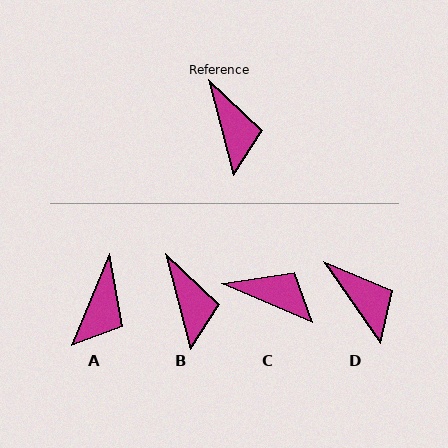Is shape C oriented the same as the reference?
No, it is off by about 52 degrees.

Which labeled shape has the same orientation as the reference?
B.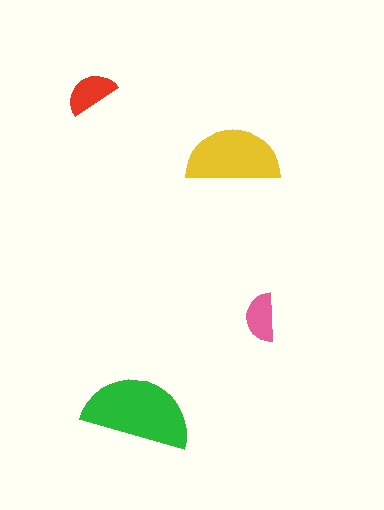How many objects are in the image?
There are 4 objects in the image.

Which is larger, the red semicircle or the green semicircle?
The green one.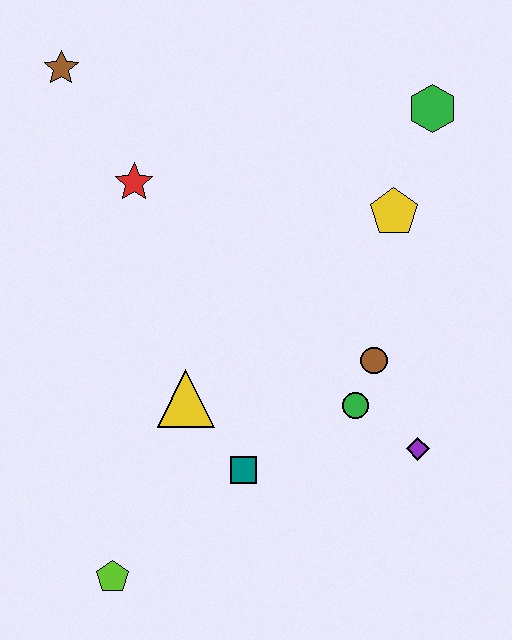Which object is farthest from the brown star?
The purple diamond is farthest from the brown star.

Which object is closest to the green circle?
The brown circle is closest to the green circle.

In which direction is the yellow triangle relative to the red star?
The yellow triangle is below the red star.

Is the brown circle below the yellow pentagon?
Yes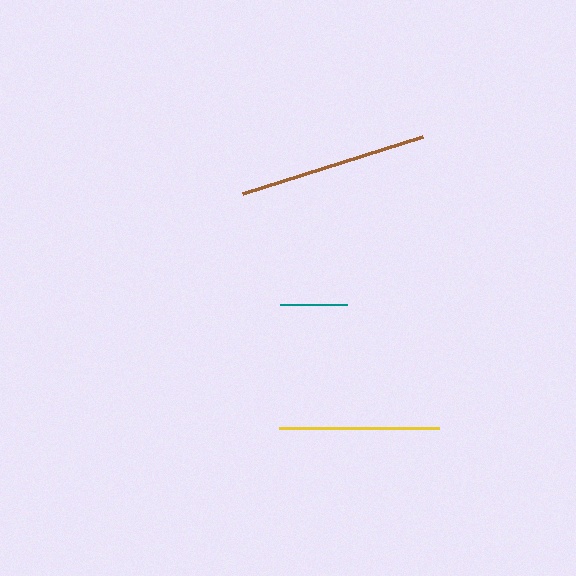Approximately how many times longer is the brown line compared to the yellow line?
The brown line is approximately 1.2 times the length of the yellow line.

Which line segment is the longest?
The brown line is the longest at approximately 189 pixels.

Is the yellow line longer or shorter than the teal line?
The yellow line is longer than the teal line.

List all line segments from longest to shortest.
From longest to shortest: brown, yellow, teal.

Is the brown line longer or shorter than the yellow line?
The brown line is longer than the yellow line.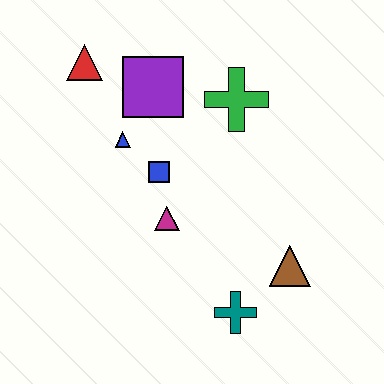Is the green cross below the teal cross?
No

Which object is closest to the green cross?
The purple square is closest to the green cross.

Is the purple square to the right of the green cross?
No